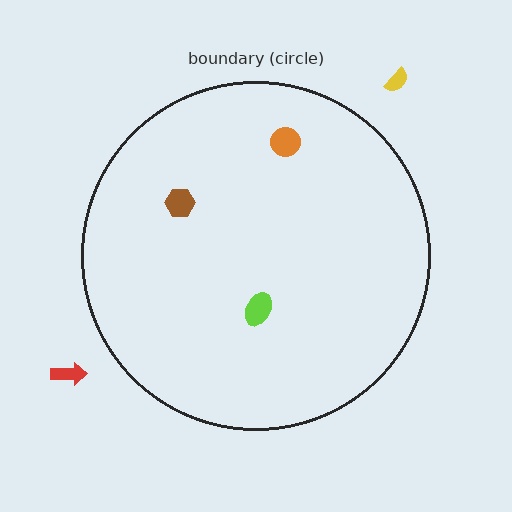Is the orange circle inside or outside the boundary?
Inside.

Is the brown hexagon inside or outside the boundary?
Inside.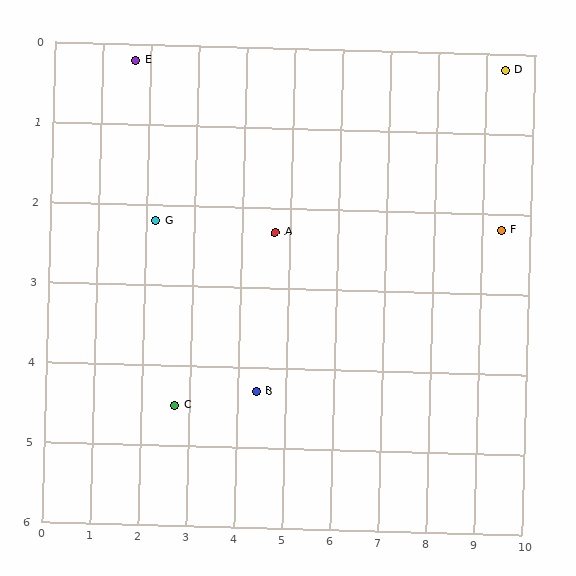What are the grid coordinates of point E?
Point E is at approximately (1.7, 0.2).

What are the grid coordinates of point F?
Point F is at approximately (9.4, 2.2).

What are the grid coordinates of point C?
Point C is at approximately (2.7, 4.5).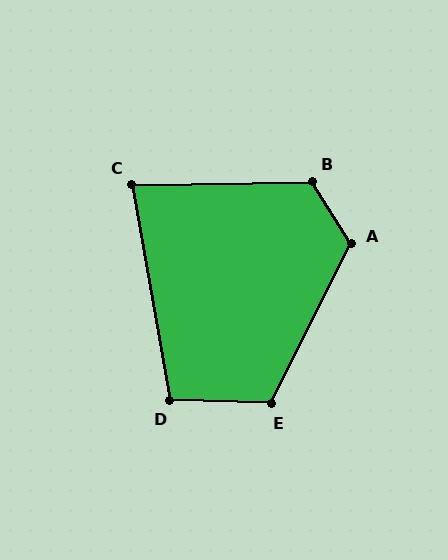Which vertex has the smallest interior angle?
C, at approximately 81 degrees.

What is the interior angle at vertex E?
Approximately 115 degrees (obtuse).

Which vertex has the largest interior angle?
A, at approximately 121 degrees.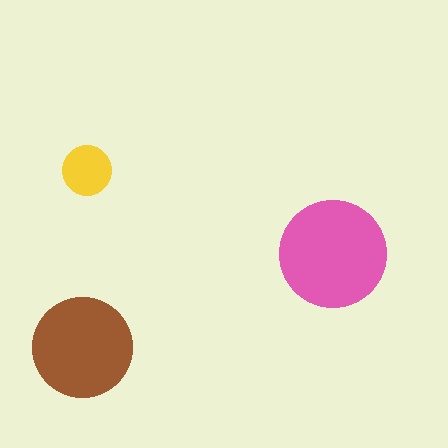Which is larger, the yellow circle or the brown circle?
The brown one.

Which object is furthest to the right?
The pink circle is rightmost.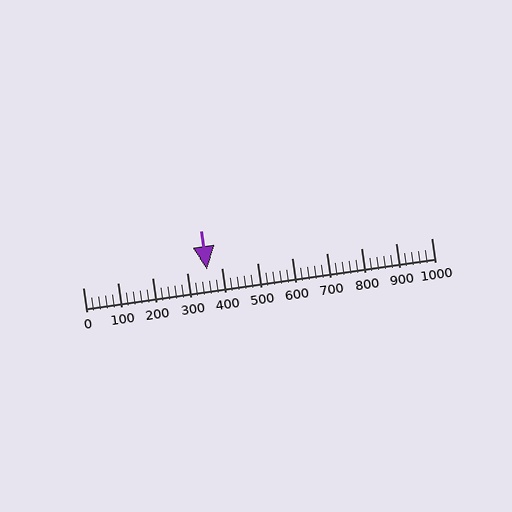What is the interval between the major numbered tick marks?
The major tick marks are spaced 100 units apart.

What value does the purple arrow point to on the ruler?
The purple arrow points to approximately 357.